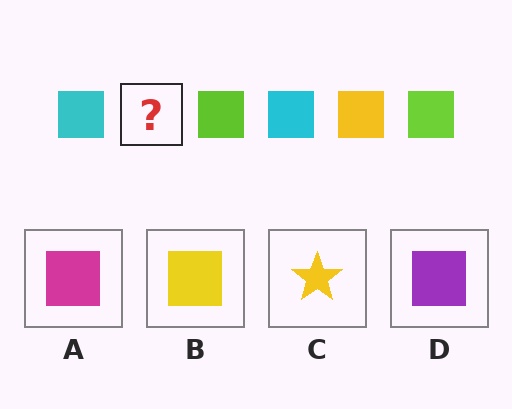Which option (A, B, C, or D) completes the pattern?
B.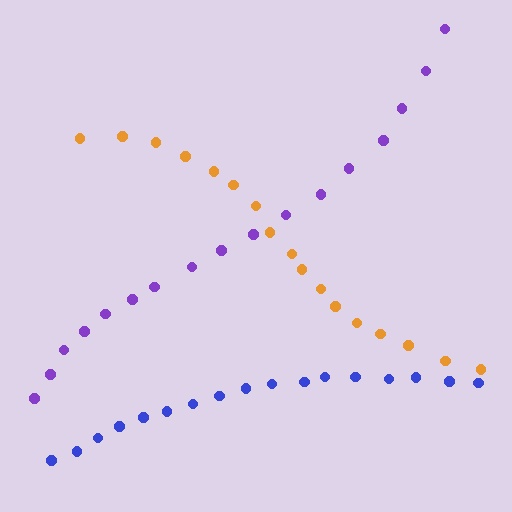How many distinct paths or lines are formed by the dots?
There are 3 distinct paths.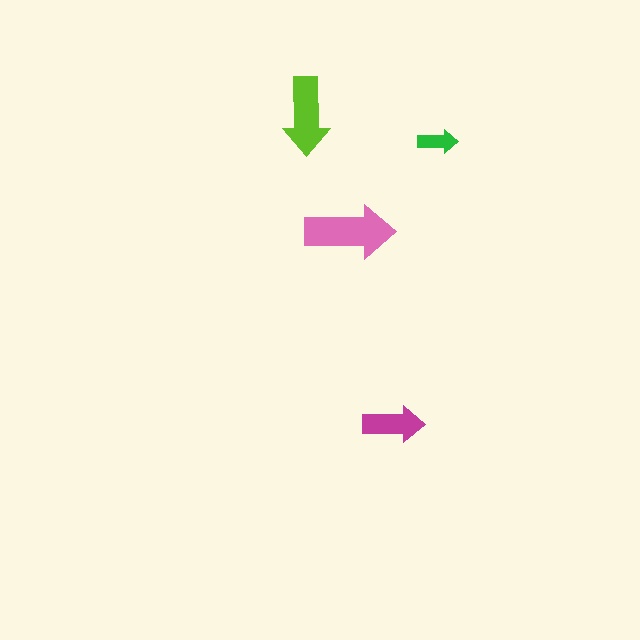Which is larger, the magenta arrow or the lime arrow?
The lime one.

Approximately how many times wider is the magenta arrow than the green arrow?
About 1.5 times wider.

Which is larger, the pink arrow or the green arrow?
The pink one.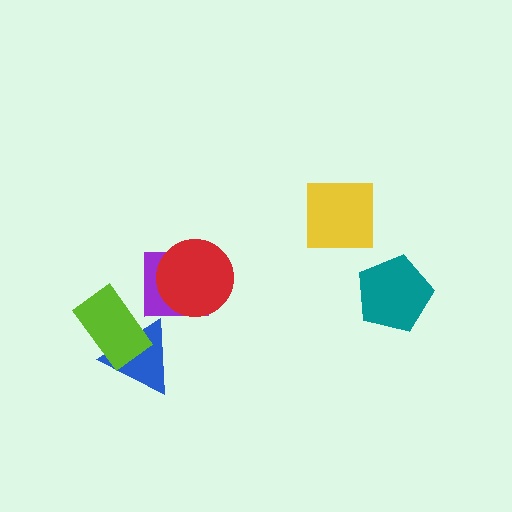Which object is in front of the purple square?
The red circle is in front of the purple square.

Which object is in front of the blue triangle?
The lime rectangle is in front of the blue triangle.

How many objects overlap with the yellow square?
0 objects overlap with the yellow square.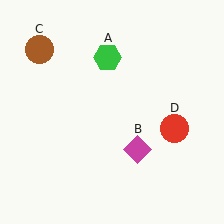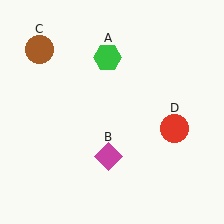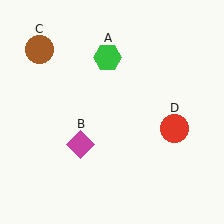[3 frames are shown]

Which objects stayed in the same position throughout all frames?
Green hexagon (object A) and brown circle (object C) and red circle (object D) remained stationary.